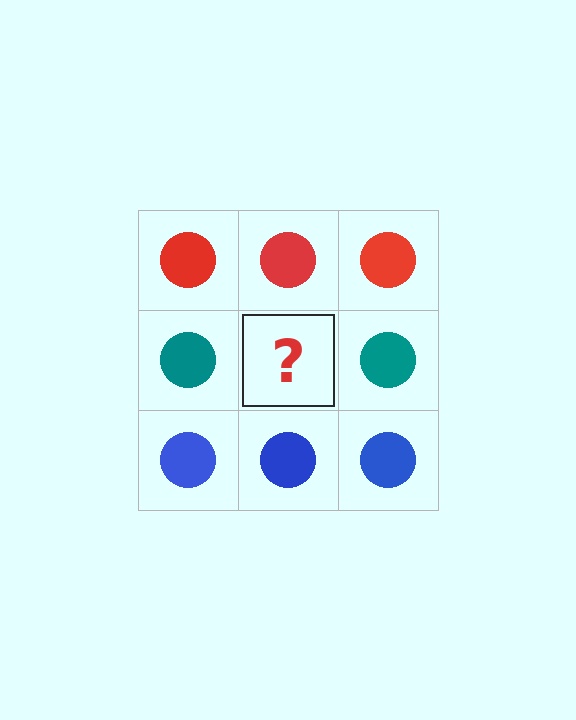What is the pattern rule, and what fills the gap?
The rule is that each row has a consistent color. The gap should be filled with a teal circle.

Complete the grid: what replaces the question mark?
The question mark should be replaced with a teal circle.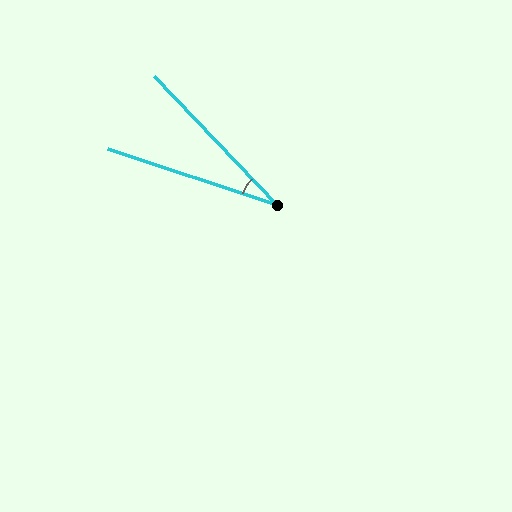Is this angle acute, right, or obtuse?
It is acute.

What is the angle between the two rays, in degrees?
Approximately 28 degrees.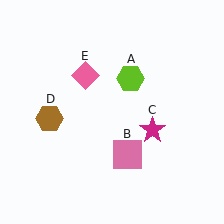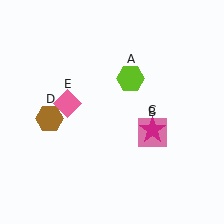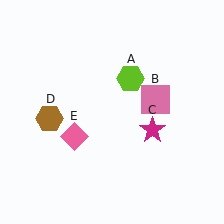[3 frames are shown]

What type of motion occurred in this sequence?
The pink square (object B), pink diamond (object E) rotated counterclockwise around the center of the scene.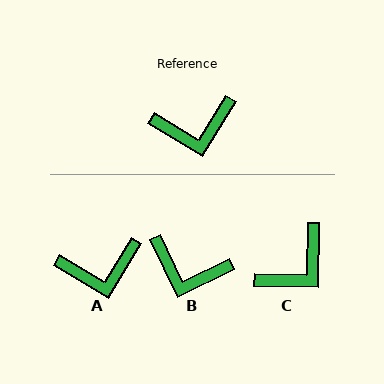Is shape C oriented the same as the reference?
No, it is off by about 30 degrees.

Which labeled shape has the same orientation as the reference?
A.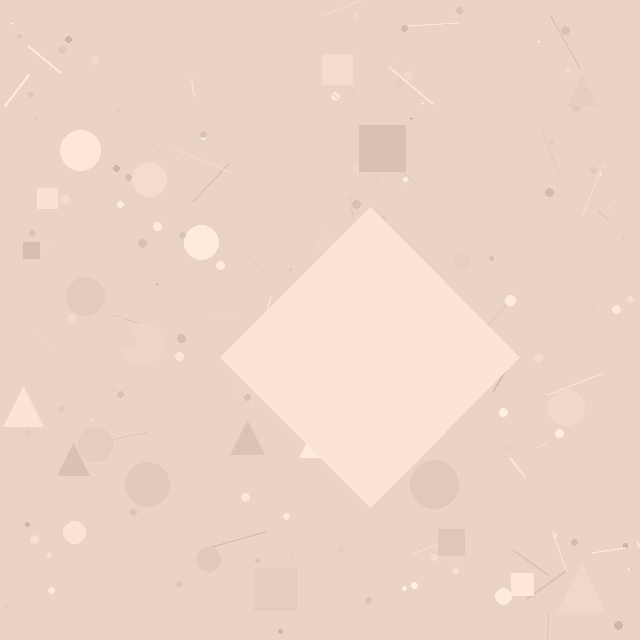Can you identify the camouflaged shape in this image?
The camouflaged shape is a diamond.